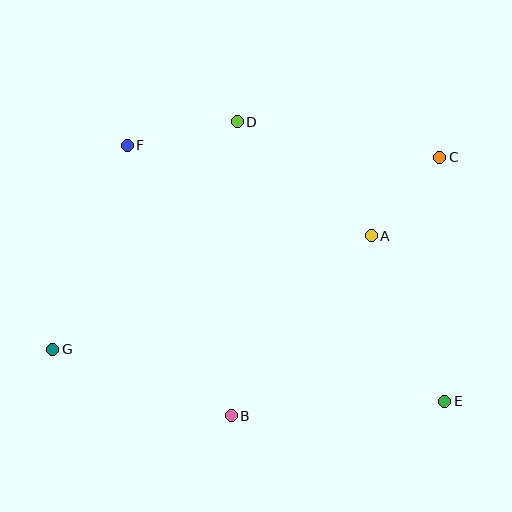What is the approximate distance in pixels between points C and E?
The distance between C and E is approximately 244 pixels.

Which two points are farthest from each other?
Points C and G are farthest from each other.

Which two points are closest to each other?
Points A and C are closest to each other.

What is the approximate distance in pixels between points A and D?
The distance between A and D is approximately 175 pixels.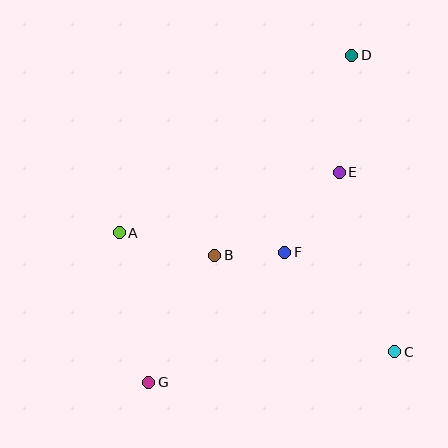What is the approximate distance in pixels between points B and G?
The distance between B and G is approximately 143 pixels.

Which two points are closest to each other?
Points B and F are closest to each other.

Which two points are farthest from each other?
Points D and G are farthest from each other.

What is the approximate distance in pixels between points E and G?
The distance between E and G is approximately 284 pixels.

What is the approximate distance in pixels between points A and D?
The distance between A and D is approximately 292 pixels.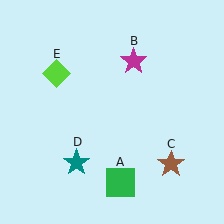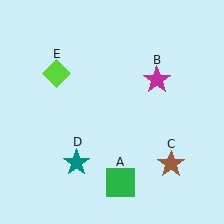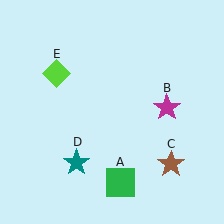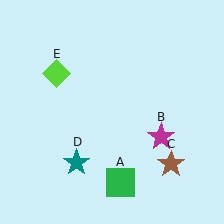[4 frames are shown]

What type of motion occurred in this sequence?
The magenta star (object B) rotated clockwise around the center of the scene.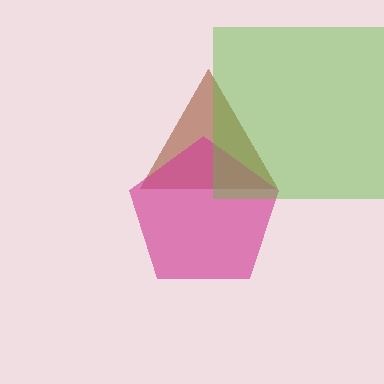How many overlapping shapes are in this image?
There are 3 overlapping shapes in the image.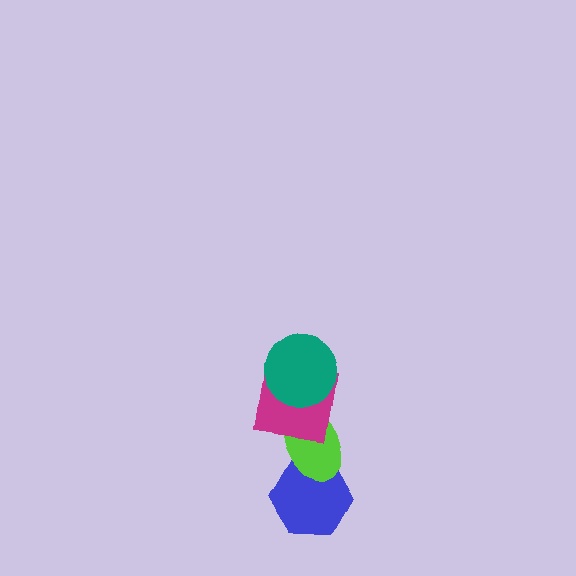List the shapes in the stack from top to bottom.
From top to bottom: the teal circle, the magenta square, the lime ellipse, the blue hexagon.